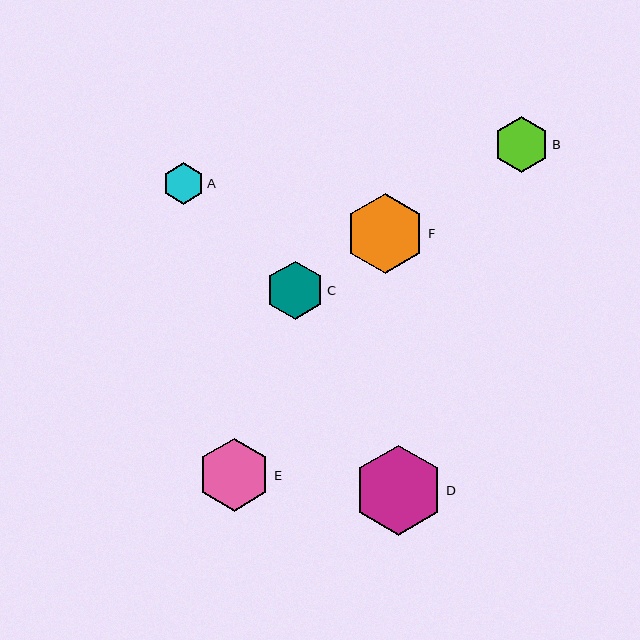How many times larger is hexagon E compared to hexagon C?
Hexagon E is approximately 1.2 times the size of hexagon C.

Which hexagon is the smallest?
Hexagon A is the smallest with a size of approximately 41 pixels.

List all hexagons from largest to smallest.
From largest to smallest: D, F, E, C, B, A.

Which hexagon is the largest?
Hexagon D is the largest with a size of approximately 90 pixels.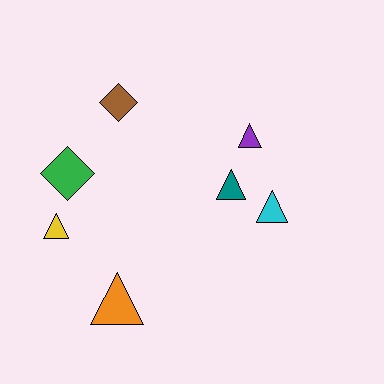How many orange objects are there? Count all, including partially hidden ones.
There is 1 orange object.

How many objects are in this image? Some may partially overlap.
There are 7 objects.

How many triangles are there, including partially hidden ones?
There are 5 triangles.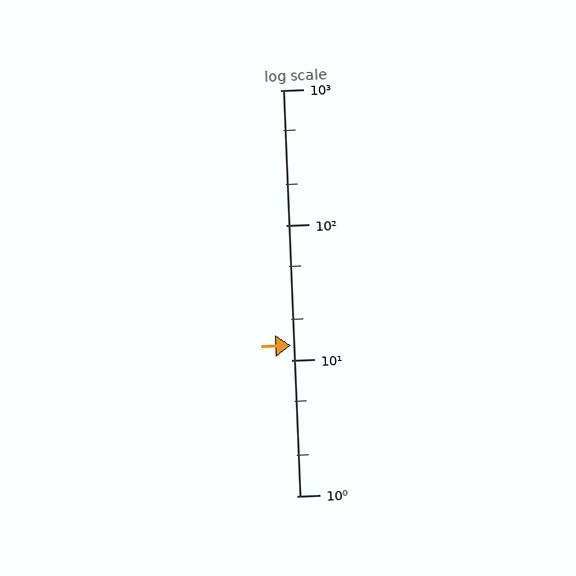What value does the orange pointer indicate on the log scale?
The pointer indicates approximately 13.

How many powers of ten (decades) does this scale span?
The scale spans 3 decades, from 1 to 1000.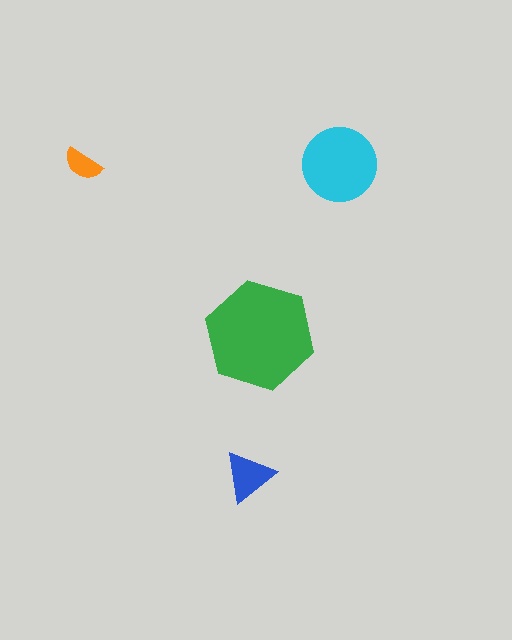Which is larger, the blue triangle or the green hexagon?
The green hexagon.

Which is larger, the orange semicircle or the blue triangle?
The blue triangle.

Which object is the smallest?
The orange semicircle.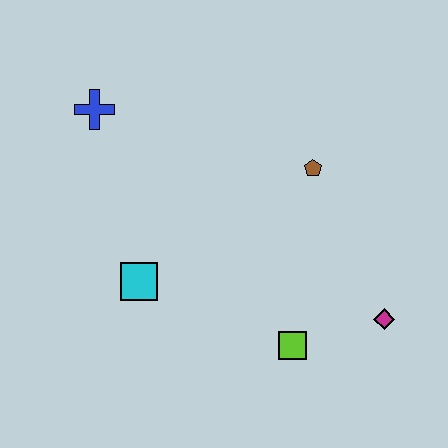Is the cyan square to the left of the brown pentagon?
Yes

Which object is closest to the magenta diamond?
The lime square is closest to the magenta diamond.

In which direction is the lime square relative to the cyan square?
The lime square is to the right of the cyan square.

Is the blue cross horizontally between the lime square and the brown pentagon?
No